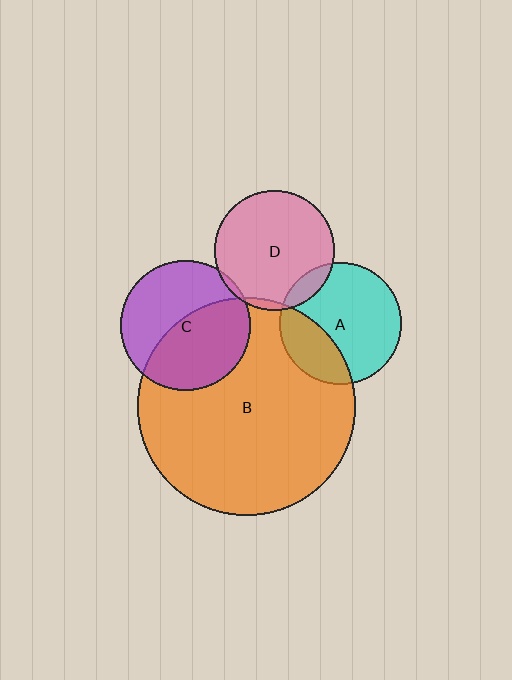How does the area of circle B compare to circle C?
Approximately 2.8 times.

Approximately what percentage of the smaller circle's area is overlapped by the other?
Approximately 5%.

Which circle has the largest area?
Circle B (orange).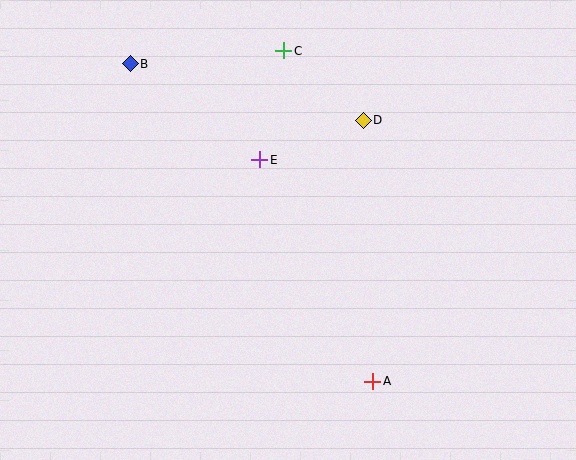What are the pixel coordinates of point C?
Point C is at (284, 51).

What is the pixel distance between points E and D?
The distance between E and D is 111 pixels.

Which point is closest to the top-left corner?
Point B is closest to the top-left corner.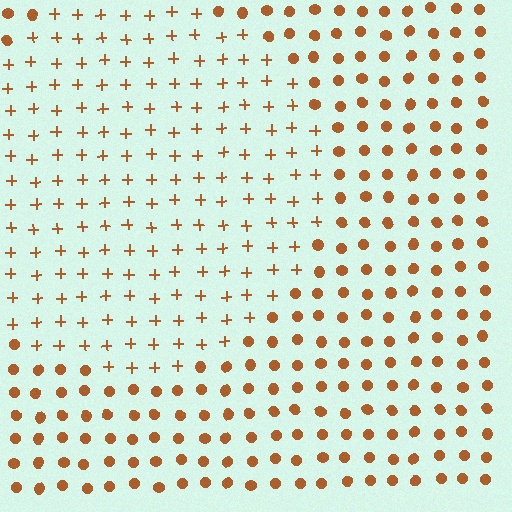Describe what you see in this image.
The image is filled with small brown elements arranged in a uniform grid. A circle-shaped region contains plus signs, while the surrounding area contains circles. The boundary is defined purely by the change in element shape.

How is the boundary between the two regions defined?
The boundary is defined by a change in element shape: plus signs inside vs. circles outside. All elements share the same color and spacing.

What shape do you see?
I see a circle.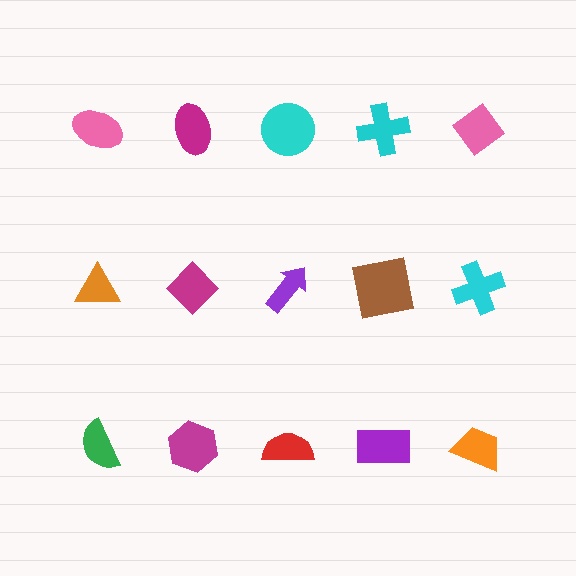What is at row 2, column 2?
A magenta diamond.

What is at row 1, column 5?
A pink diamond.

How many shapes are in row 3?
5 shapes.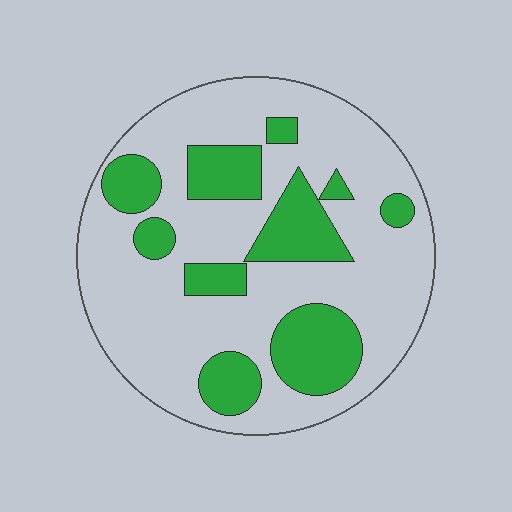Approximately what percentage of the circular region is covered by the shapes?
Approximately 30%.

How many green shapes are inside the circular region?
10.